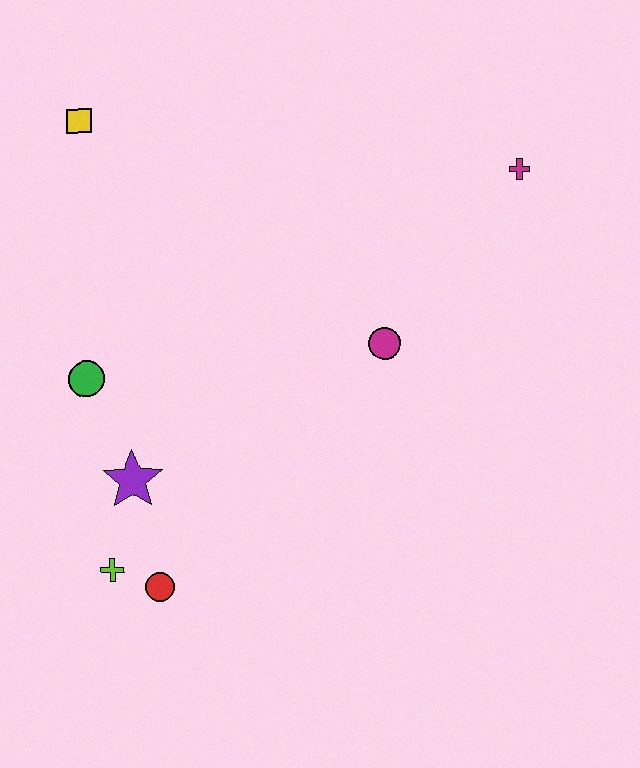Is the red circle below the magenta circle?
Yes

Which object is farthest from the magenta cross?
The lime cross is farthest from the magenta cross.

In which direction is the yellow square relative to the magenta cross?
The yellow square is to the left of the magenta cross.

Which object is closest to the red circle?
The lime cross is closest to the red circle.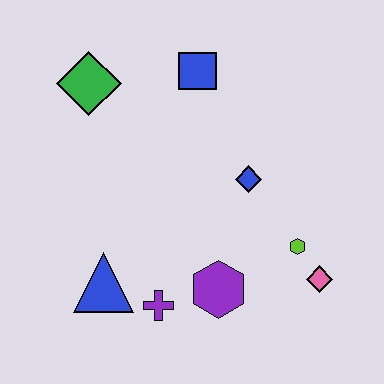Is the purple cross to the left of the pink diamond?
Yes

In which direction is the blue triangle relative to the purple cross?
The blue triangle is to the left of the purple cross.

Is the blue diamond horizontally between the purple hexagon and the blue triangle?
No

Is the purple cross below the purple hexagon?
Yes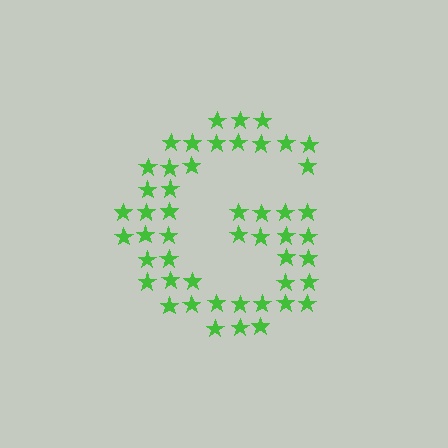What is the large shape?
The large shape is the letter G.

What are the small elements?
The small elements are stars.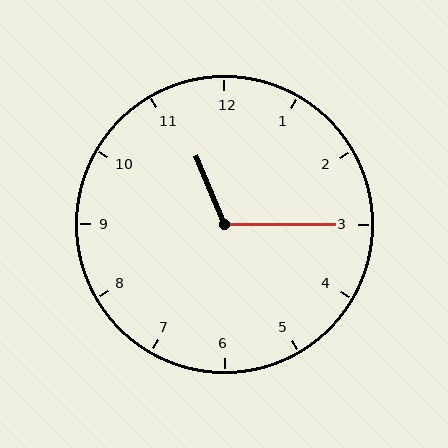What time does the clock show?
11:15.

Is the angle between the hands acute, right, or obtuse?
It is obtuse.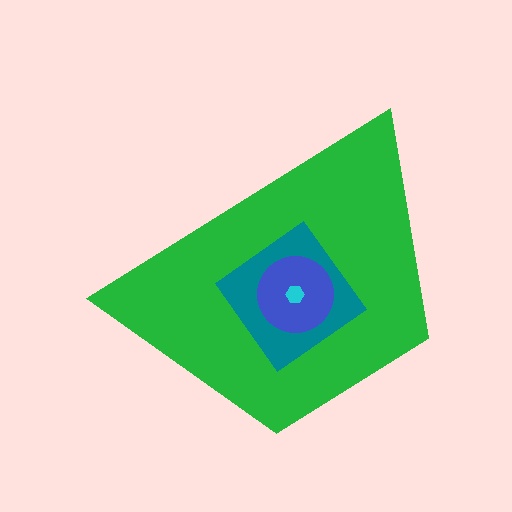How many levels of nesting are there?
4.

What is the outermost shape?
The green trapezoid.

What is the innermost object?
The cyan hexagon.